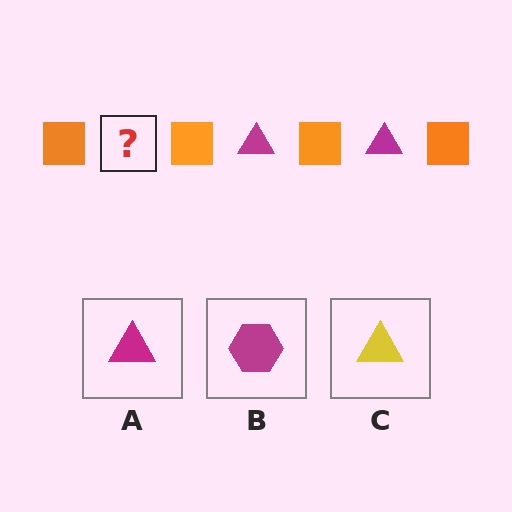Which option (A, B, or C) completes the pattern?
A.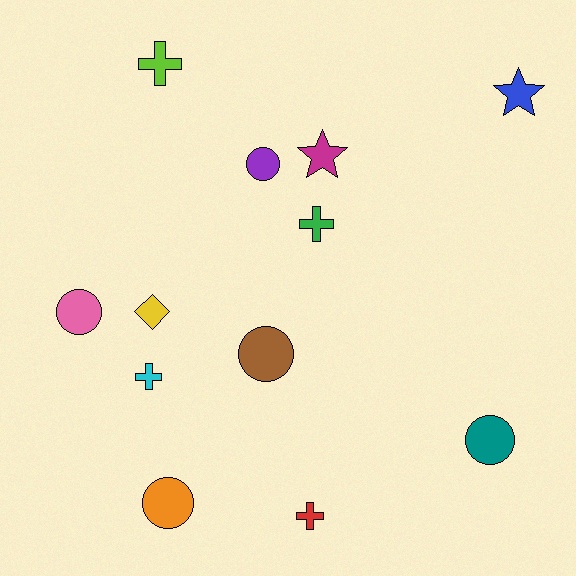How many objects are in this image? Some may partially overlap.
There are 12 objects.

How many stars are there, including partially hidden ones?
There are 2 stars.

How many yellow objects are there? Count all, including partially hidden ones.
There is 1 yellow object.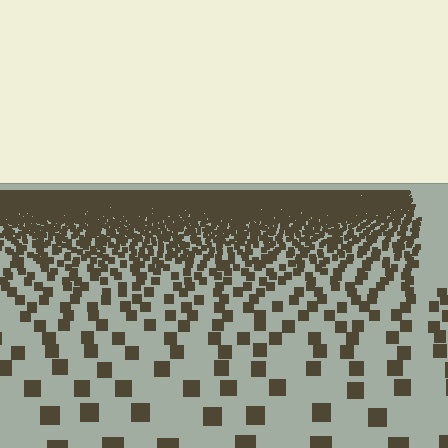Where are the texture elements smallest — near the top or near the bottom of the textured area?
Near the top.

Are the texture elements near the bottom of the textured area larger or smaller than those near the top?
Larger. Near the bottom, elements are closer to the viewer and appear at a bigger on-screen size.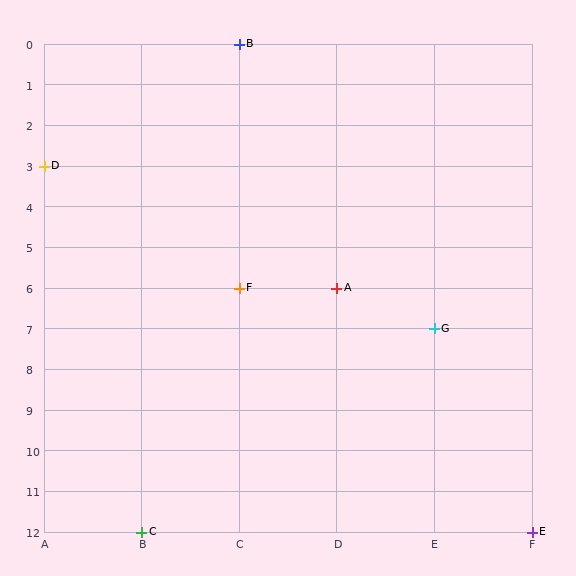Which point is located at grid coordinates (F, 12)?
Point E is at (F, 12).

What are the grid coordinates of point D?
Point D is at grid coordinates (A, 3).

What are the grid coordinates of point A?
Point A is at grid coordinates (D, 6).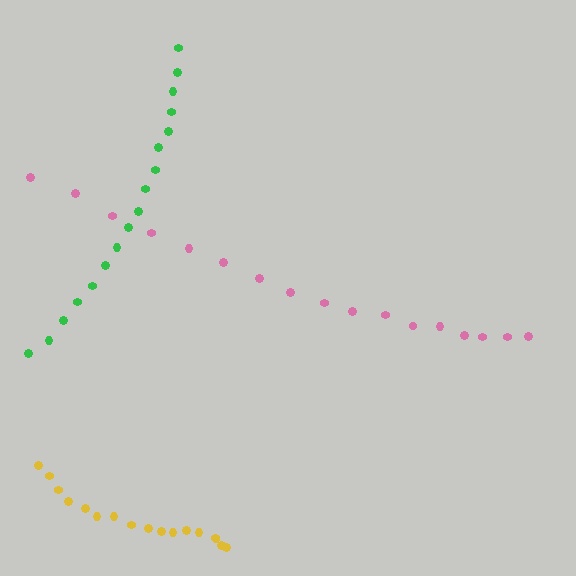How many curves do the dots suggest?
There are 3 distinct paths.